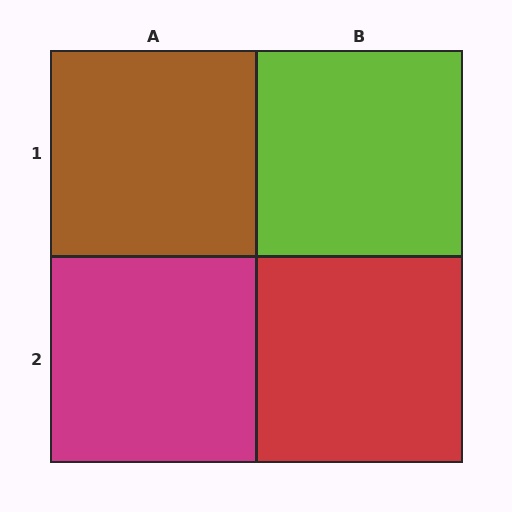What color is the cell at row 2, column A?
Magenta.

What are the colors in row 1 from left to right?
Brown, lime.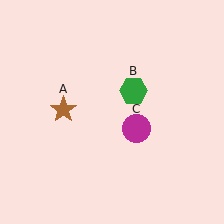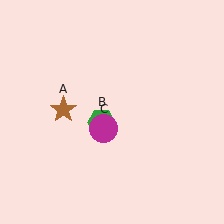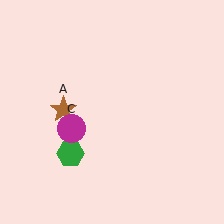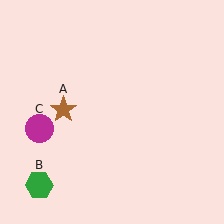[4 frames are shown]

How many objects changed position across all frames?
2 objects changed position: green hexagon (object B), magenta circle (object C).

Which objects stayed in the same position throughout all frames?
Brown star (object A) remained stationary.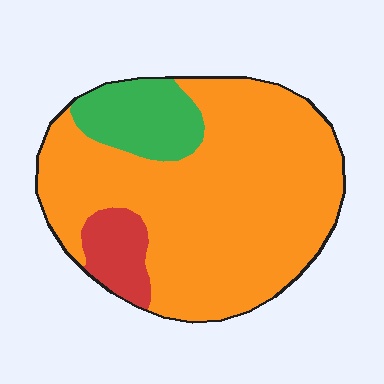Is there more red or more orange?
Orange.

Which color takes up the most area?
Orange, at roughly 75%.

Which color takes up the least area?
Red, at roughly 10%.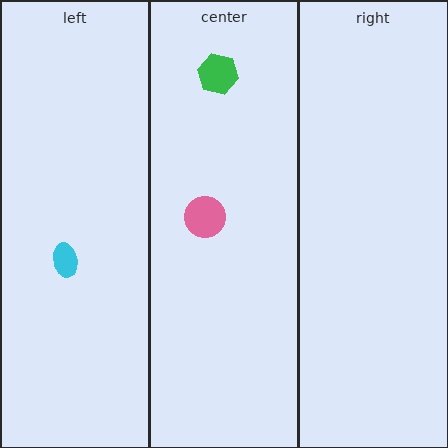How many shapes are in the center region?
2.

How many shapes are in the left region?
1.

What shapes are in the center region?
The green hexagon, the pink circle.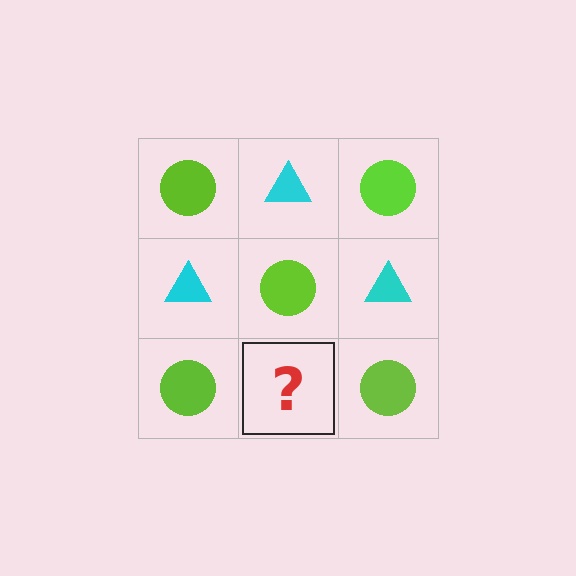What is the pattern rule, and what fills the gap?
The rule is that it alternates lime circle and cyan triangle in a checkerboard pattern. The gap should be filled with a cyan triangle.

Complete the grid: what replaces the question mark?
The question mark should be replaced with a cyan triangle.